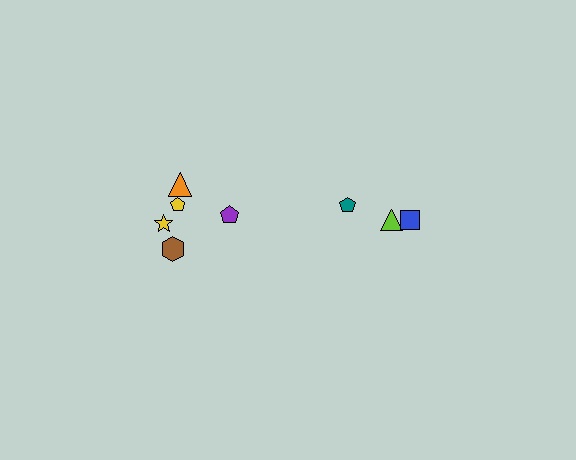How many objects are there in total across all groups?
There are 8 objects.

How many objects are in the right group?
There are 3 objects.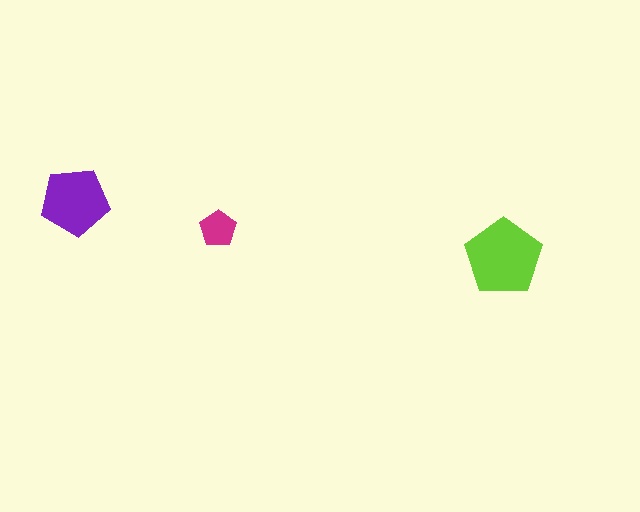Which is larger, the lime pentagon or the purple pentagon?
The lime one.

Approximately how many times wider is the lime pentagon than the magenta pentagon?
About 2 times wider.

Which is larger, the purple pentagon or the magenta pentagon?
The purple one.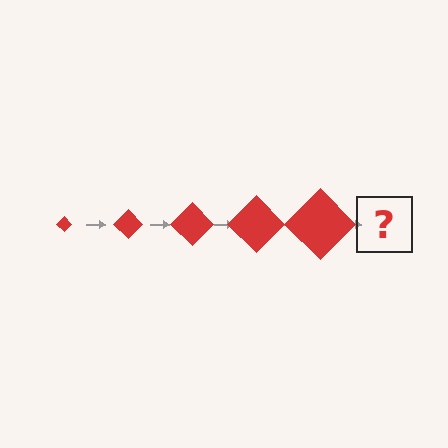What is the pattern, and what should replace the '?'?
The pattern is that the diamond gets progressively larger each step. The '?' should be a red diamond, larger than the previous one.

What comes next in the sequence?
The next element should be a red diamond, larger than the previous one.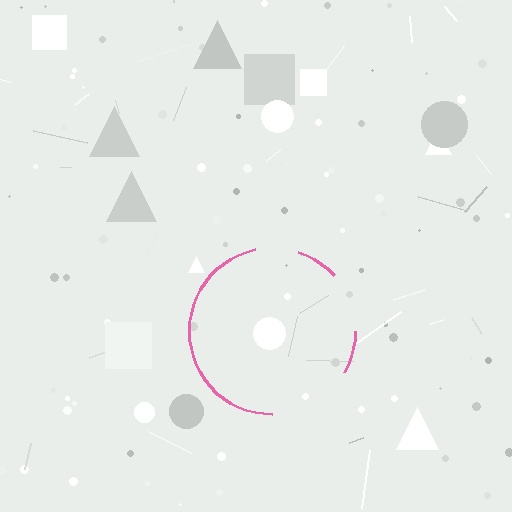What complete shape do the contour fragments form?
The contour fragments form a circle.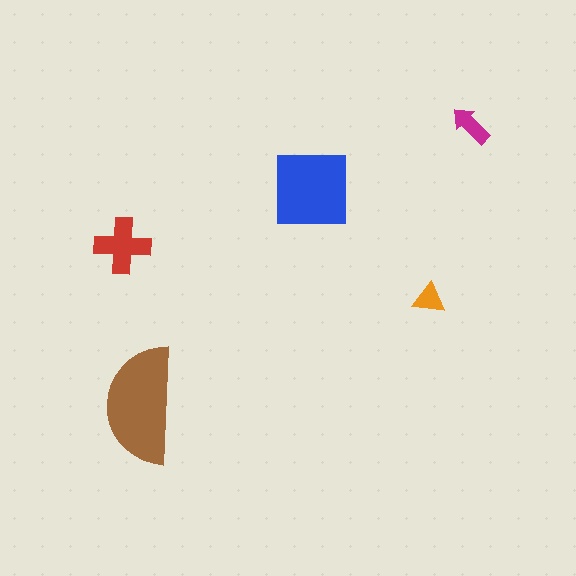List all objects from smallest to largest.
The orange triangle, the magenta arrow, the red cross, the blue square, the brown semicircle.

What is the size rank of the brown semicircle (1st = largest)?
1st.